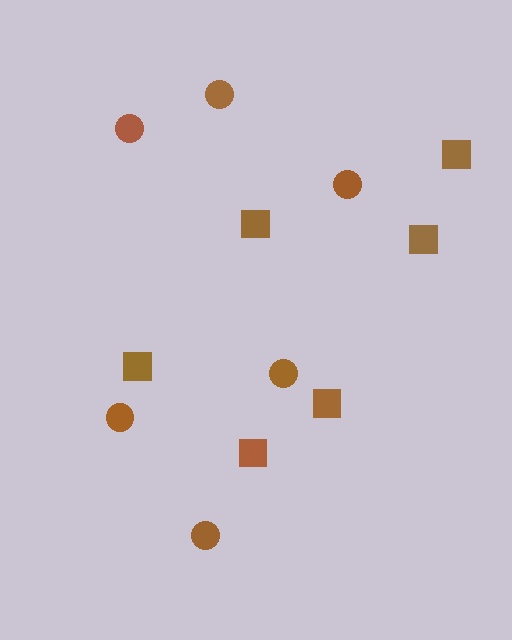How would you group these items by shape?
There are 2 groups: one group of squares (6) and one group of circles (6).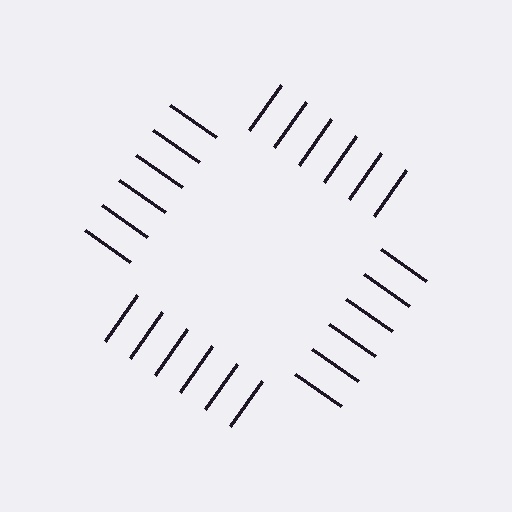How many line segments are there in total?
24 — 6 along each of the 4 edges.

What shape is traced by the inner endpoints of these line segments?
An illusory square — the line segments terminate on its edges but no continuous stroke is drawn.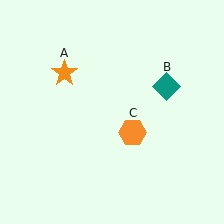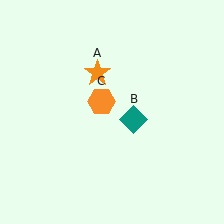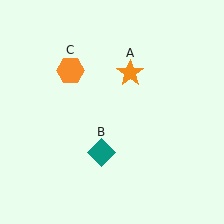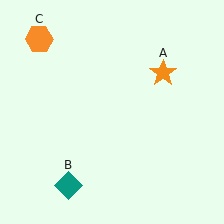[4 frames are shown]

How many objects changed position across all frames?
3 objects changed position: orange star (object A), teal diamond (object B), orange hexagon (object C).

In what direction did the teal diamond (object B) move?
The teal diamond (object B) moved down and to the left.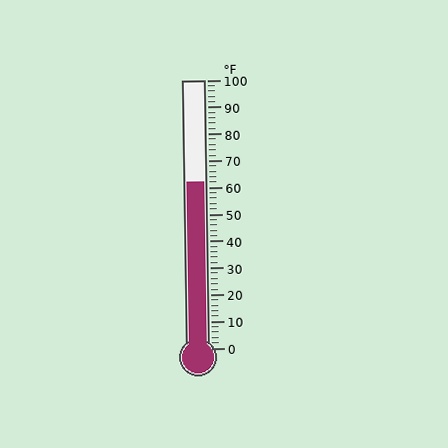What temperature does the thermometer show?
The thermometer shows approximately 62°F.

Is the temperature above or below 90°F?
The temperature is below 90°F.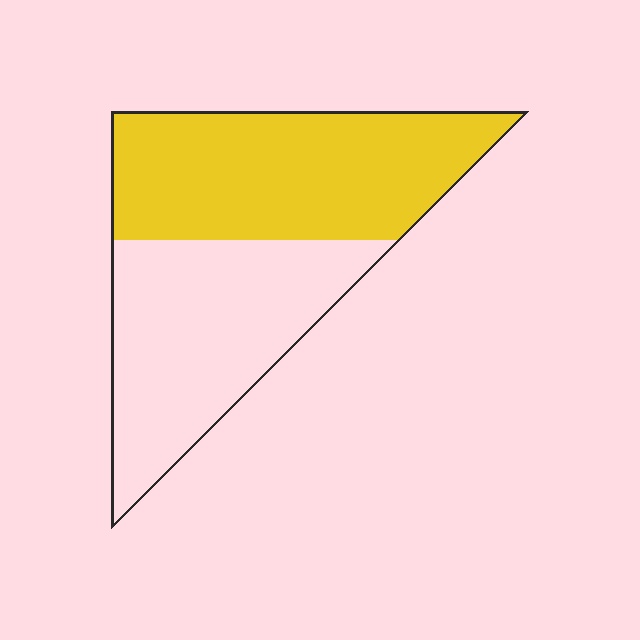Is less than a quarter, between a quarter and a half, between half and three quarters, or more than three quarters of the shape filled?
Between half and three quarters.